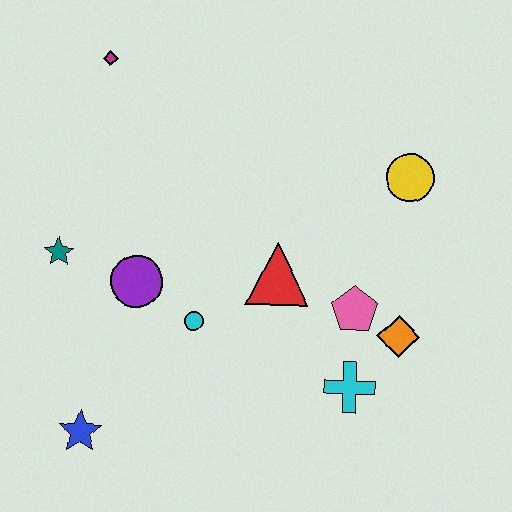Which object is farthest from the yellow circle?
The blue star is farthest from the yellow circle.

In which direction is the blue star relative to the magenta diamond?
The blue star is below the magenta diamond.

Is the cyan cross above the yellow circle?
No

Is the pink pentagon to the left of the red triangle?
No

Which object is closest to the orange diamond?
The pink pentagon is closest to the orange diamond.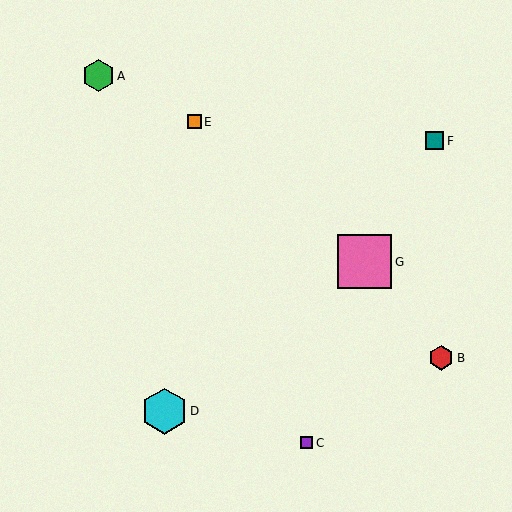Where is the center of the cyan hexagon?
The center of the cyan hexagon is at (164, 411).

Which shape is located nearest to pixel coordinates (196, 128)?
The orange square (labeled E) at (194, 122) is nearest to that location.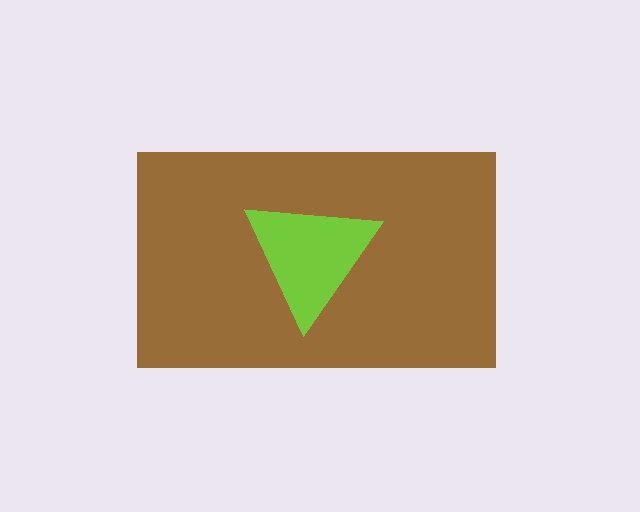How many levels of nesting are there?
2.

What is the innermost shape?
The lime triangle.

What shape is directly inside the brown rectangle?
The lime triangle.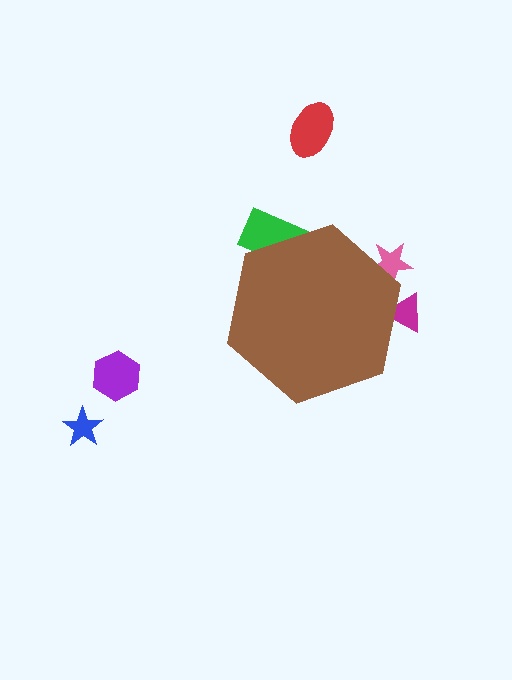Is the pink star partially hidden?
Yes, the pink star is partially hidden behind the brown hexagon.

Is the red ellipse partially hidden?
No, the red ellipse is fully visible.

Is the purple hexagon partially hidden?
No, the purple hexagon is fully visible.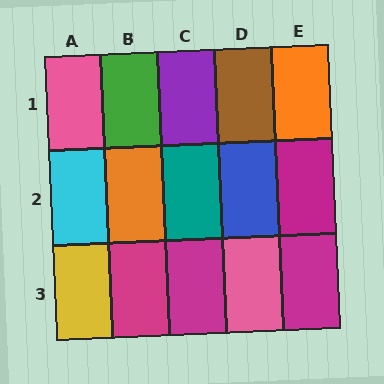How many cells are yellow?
1 cell is yellow.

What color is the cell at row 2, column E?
Magenta.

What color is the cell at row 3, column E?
Magenta.